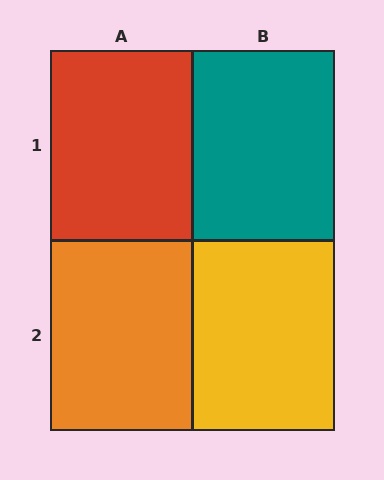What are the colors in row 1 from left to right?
Red, teal.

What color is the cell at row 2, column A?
Orange.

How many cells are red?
1 cell is red.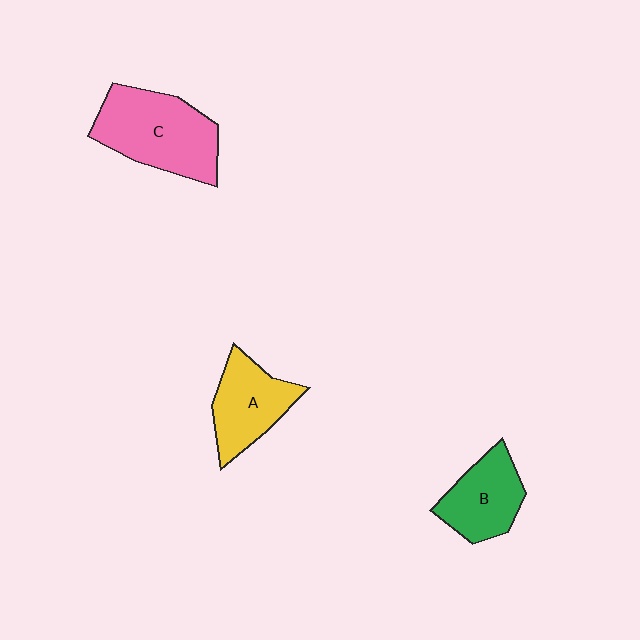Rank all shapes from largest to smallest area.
From largest to smallest: C (pink), A (yellow), B (green).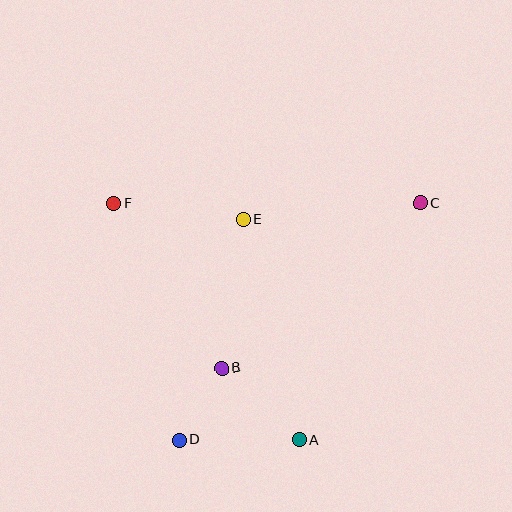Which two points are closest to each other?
Points B and D are closest to each other.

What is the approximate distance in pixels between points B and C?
The distance between B and C is approximately 258 pixels.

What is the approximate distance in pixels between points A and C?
The distance between A and C is approximately 266 pixels.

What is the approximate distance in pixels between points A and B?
The distance between A and B is approximately 106 pixels.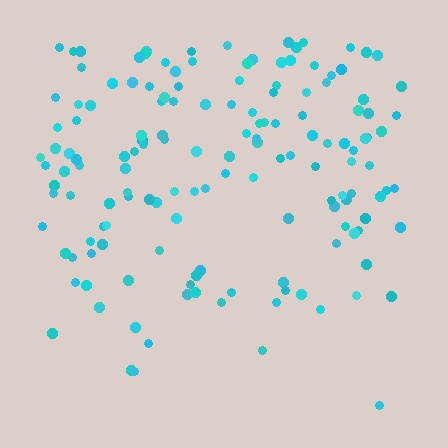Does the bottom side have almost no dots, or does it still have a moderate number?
Still a moderate number, just noticeably fewer than the top.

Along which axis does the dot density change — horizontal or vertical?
Vertical.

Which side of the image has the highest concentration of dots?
The top.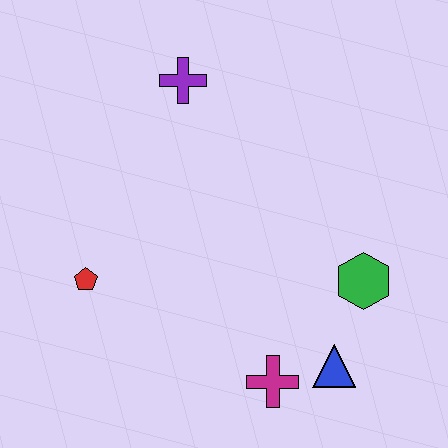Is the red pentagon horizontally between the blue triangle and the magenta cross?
No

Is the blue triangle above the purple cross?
No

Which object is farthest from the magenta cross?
The purple cross is farthest from the magenta cross.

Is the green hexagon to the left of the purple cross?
No